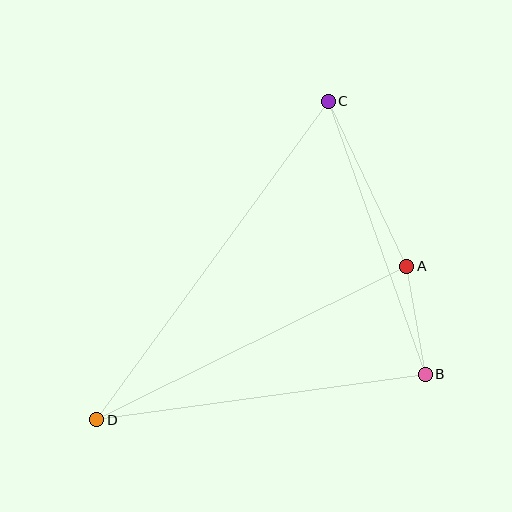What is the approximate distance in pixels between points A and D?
The distance between A and D is approximately 346 pixels.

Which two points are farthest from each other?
Points C and D are farthest from each other.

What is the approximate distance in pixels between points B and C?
The distance between B and C is approximately 289 pixels.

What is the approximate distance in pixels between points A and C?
The distance between A and C is approximately 183 pixels.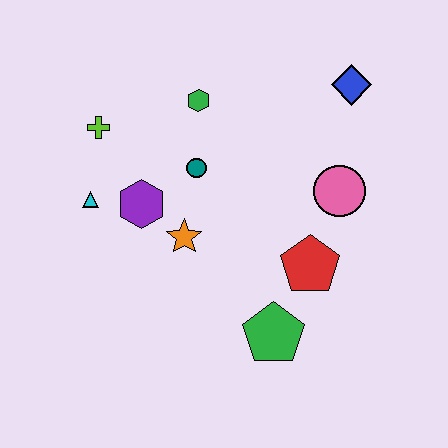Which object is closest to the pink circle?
The red pentagon is closest to the pink circle.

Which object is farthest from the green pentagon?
The lime cross is farthest from the green pentagon.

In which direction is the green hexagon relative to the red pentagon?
The green hexagon is above the red pentagon.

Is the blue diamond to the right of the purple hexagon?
Yes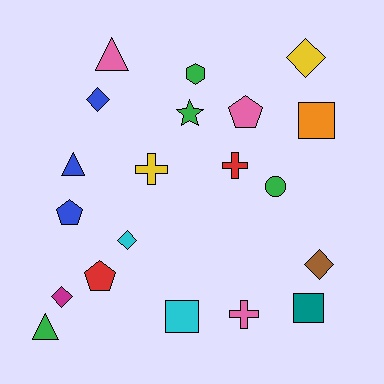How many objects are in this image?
There are 20 objects.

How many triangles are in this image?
There are 3 triangles.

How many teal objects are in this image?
There is 1 teal object.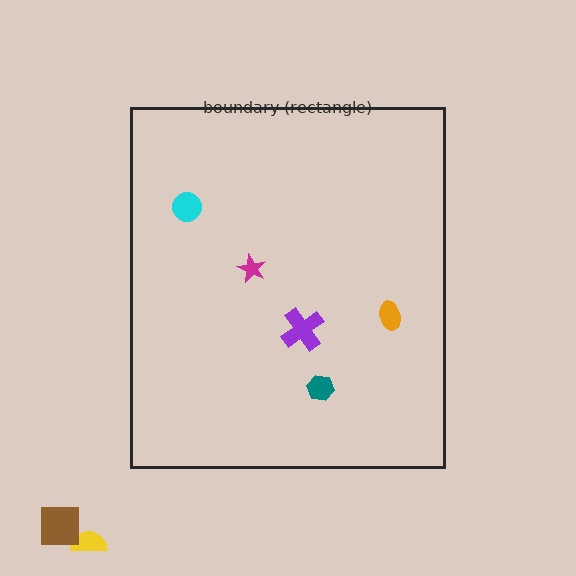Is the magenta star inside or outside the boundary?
Inside.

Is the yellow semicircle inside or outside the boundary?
Outside.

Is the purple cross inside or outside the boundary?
Inside.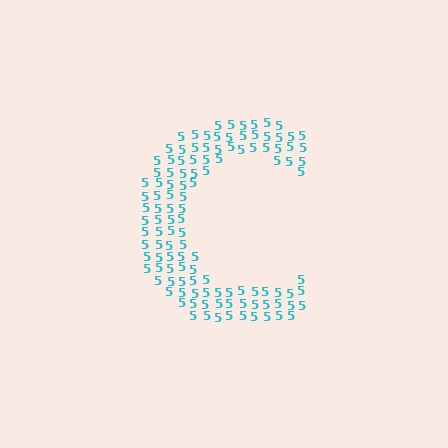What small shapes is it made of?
It is made of small digit 5's.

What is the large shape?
The large shape is the letter C.